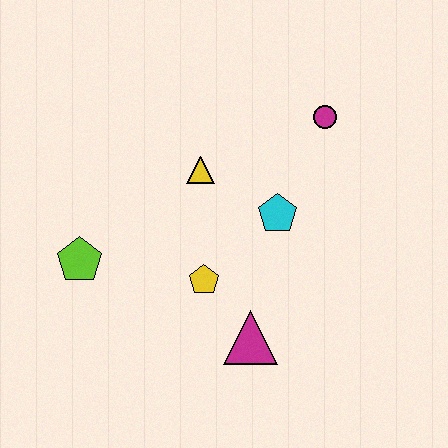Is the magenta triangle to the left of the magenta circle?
Yes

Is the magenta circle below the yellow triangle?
No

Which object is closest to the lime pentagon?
The yellow pentagon is closest to the lime pentagon.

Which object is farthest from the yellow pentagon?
The magenta circle is farthest from the yellow pentagon.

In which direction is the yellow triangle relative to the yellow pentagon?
The yellow triangle is above the yellow pentagon.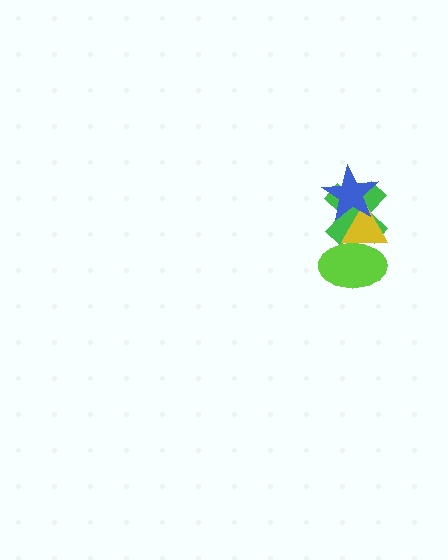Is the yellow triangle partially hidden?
Yes, it is partially covered by another shape.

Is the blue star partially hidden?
No, no other shape covers it.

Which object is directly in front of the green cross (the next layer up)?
The yellow triangle is directly in front of the green cross.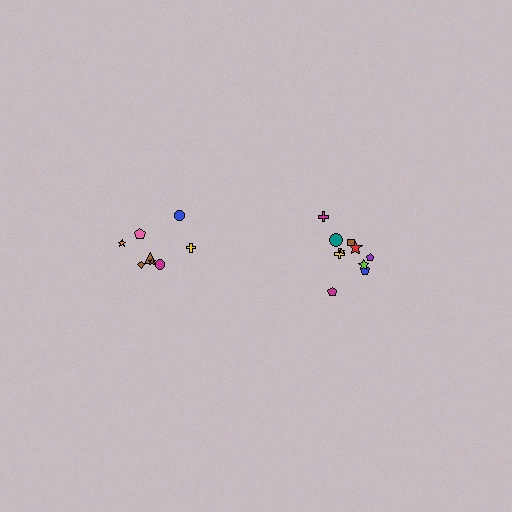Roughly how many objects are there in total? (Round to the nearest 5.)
Roughly 20 objects in total.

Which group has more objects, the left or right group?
The right group.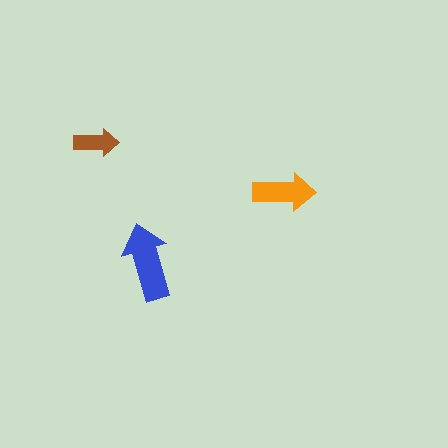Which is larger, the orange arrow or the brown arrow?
The orange one.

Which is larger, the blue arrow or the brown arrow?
The blue one.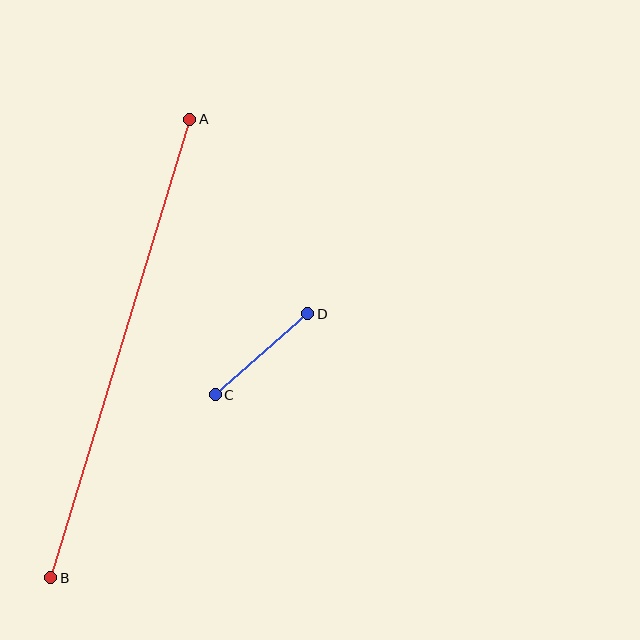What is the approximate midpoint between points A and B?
The midpoint is at approximately (120, 349) pixels.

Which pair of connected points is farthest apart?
Points A and B are farthest apart.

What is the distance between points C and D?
The distance is approximately 123 pixels.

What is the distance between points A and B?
The distance is approximately 479 pixels.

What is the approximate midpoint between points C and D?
The midpoint is at approximately (261, 354) pixels.